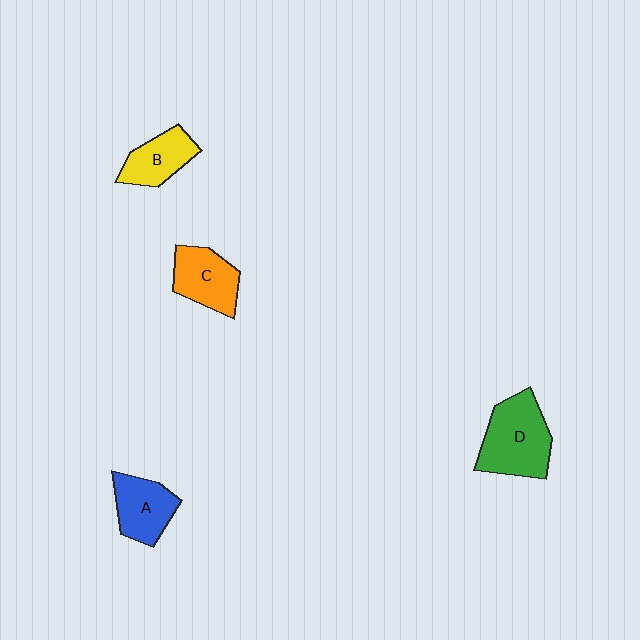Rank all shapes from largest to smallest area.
From largest to smallest: D (green), C (orange), A (blue), B (yellow).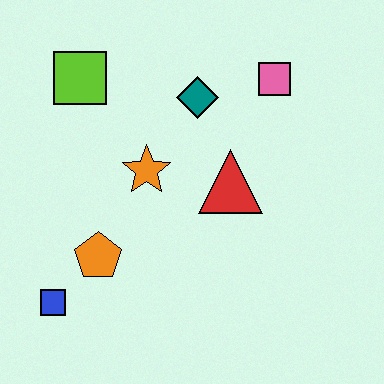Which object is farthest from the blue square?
The pink square is farthest from the blue square.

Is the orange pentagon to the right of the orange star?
No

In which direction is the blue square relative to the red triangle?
The blue square is to the left of the red triangle.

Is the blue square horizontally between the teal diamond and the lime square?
No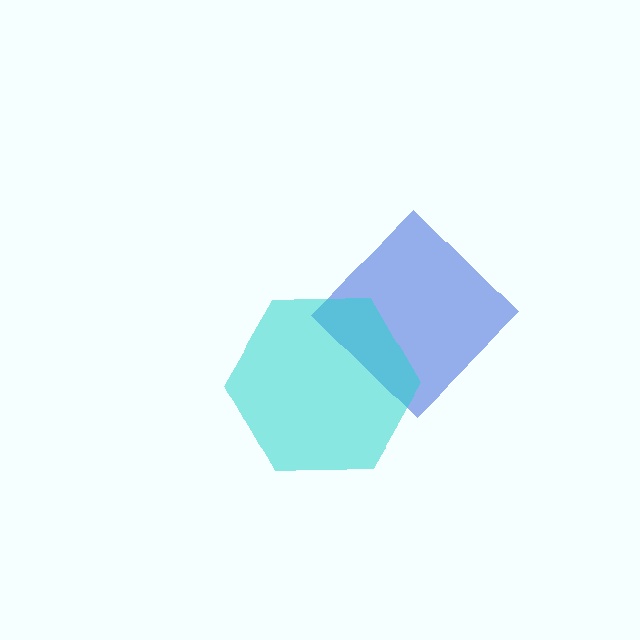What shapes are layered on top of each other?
The layered shapes are: a blue diamond, a cyan hexagon.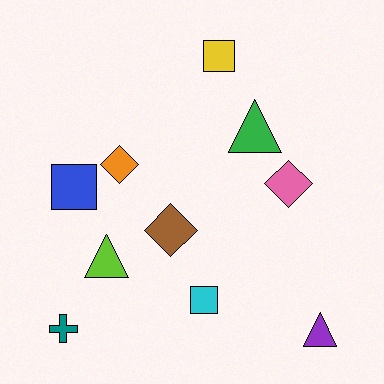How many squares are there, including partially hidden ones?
There are 3 squares.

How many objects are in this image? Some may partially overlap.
There are 10 objects.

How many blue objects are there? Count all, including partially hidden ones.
There is 1 blue object.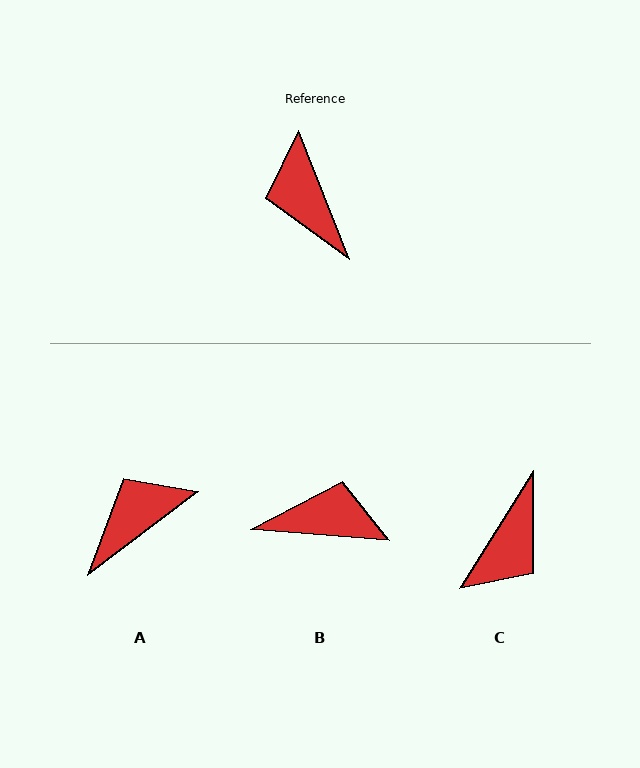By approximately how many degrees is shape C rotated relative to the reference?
Approximately 127 degrees counter-clockwise.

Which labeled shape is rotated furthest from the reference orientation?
C, about 127 degrees away.